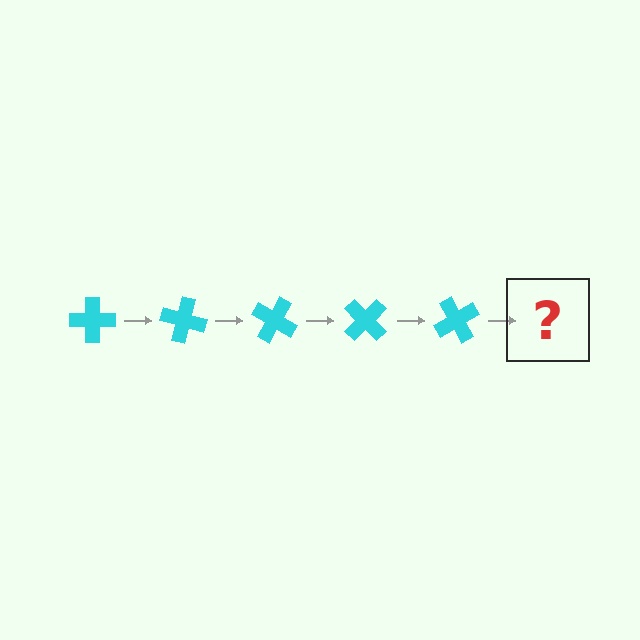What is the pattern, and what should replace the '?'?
The pattern is that the cross rotates 15 degrees each step. The '?' should be a cyan cross rotated 75 degrees.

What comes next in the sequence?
The next element should be a cyan cross rotated 75 degrees.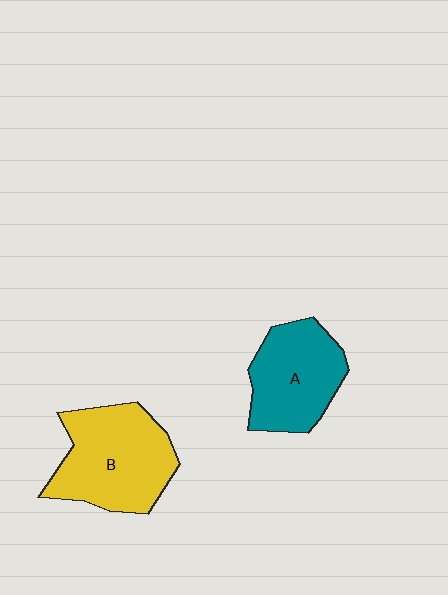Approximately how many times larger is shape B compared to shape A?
Approximately 1.2 times.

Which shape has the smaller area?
Shape A (teal).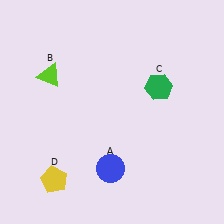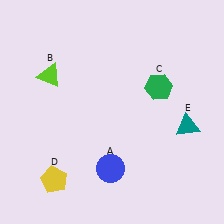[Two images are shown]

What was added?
A teal triangle (E) was added in Image 2.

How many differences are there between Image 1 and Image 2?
There is 1 difference between the two images.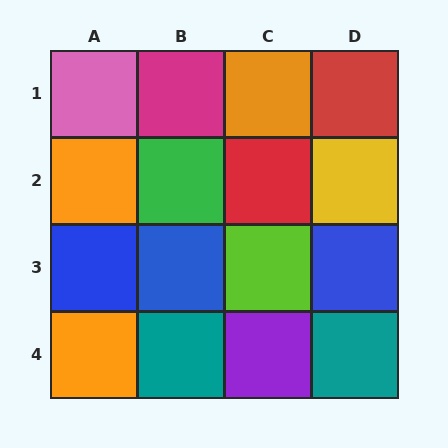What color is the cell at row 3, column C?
Lime.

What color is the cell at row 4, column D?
Teal.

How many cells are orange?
3 cells are orange.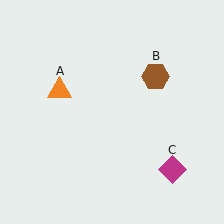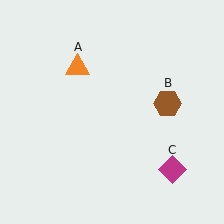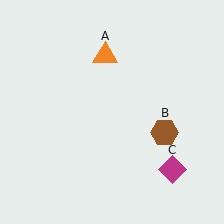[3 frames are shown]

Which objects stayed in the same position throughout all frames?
Magenta diamond (object C) remained stationary.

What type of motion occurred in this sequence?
The orange triangle (object A), brown hexagon (object B) rotated clockwise around the center of the scene.